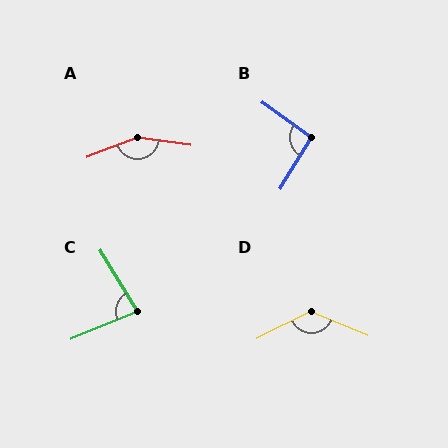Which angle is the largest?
A, at approximately 151 degrees.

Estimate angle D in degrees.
Approximately 131 degrees.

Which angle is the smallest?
C, at approximately 81 degrees.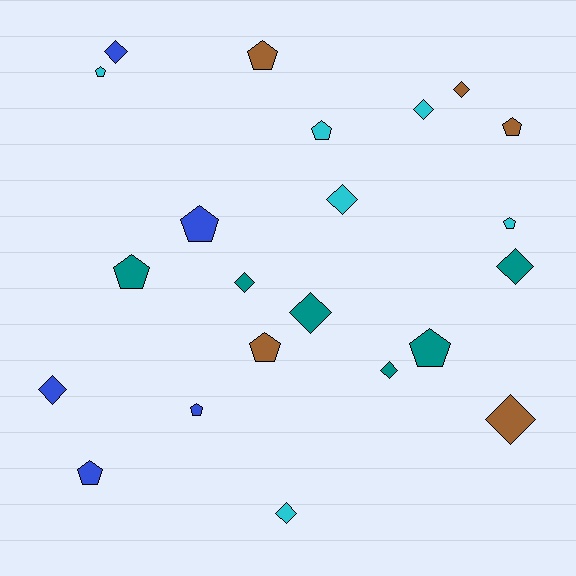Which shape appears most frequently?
Pentagon, with 11 objects.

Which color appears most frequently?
Cyan, with 6 objects.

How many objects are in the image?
There are 22 objects.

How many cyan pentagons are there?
There are 3 cyan pentagons.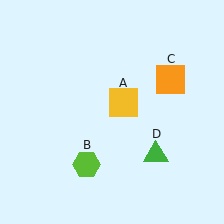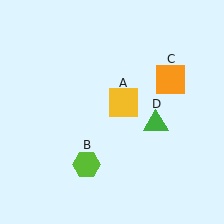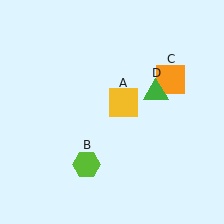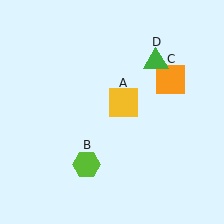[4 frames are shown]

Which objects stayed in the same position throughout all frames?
Yellow square (object A) and lime hexagon (object B) and orange square (object C) remained stationary.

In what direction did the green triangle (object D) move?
The green triangle (object D) moved up.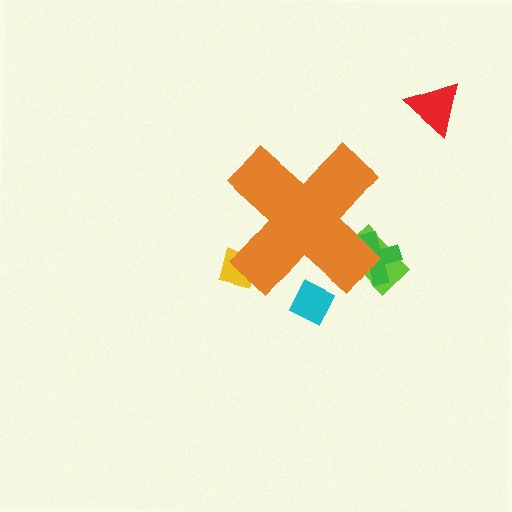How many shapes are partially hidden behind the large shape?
4 shapes are partially hidden.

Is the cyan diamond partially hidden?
Yes, the cyan diamond is partially hidden behind the orange cross.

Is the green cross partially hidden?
Yes, the green cross is partially hidden behind the orange cross.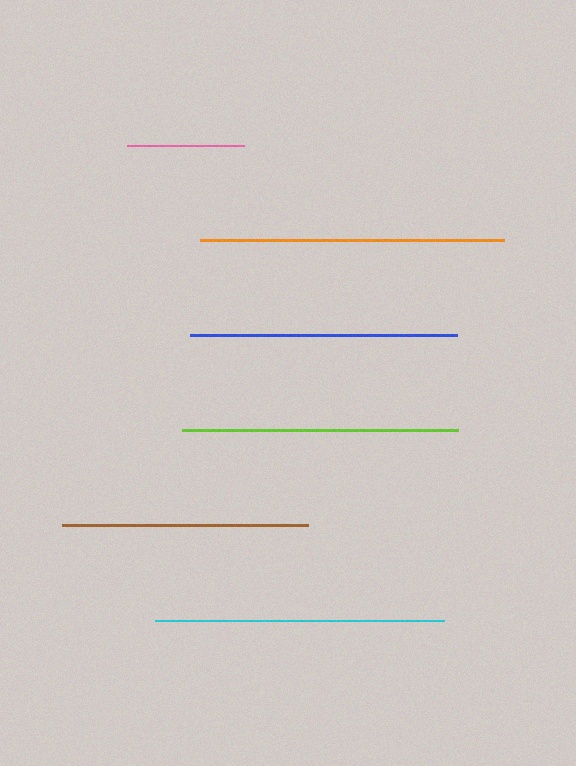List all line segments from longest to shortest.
From longest to shortest: orange, cyan, lime, blue, brown, pink.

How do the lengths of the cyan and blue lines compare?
The cyan and blue lines are approximately the same length.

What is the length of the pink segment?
The pink segment is approximately 117 pixels long.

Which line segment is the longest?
The orange line is the longest at approximately 305 pixels.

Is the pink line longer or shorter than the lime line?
The lime line is longer than the pink line.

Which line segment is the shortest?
The pink line is the shortest at approximately 117 pixels.